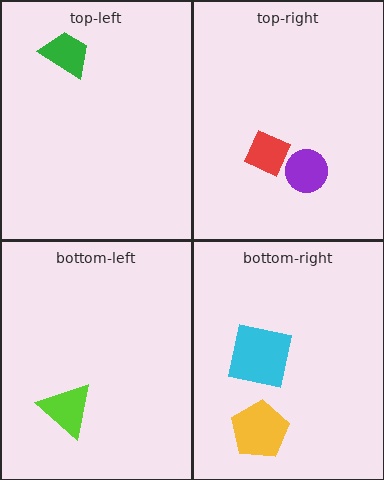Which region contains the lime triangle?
The bottom-left region.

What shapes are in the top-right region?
The purple circle, the red diamond.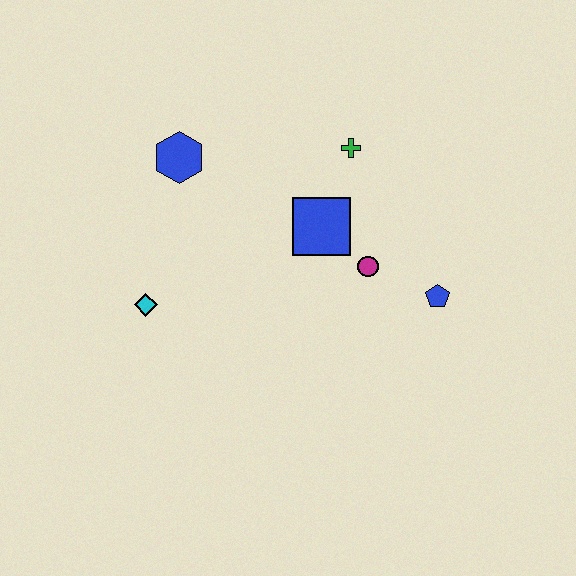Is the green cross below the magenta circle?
No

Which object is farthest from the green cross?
The cyan diamond is farthest from the green cross.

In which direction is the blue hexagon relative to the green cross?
The blue hexagon is to the left of the green cross.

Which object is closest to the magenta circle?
The blue square is closest to the magenta circle.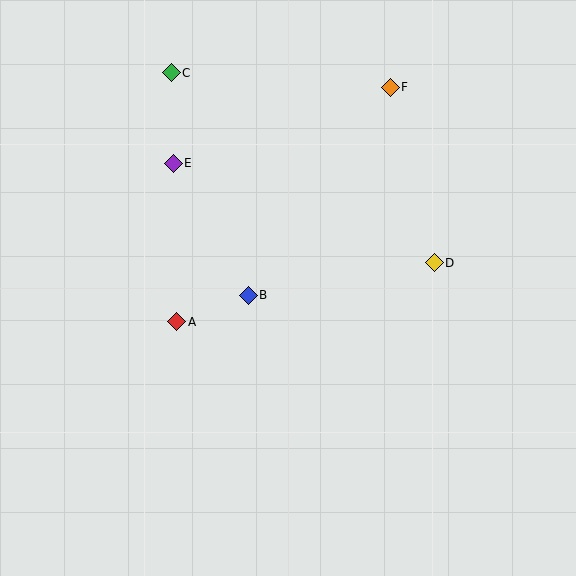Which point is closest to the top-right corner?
Point F is closest to the top-right corner.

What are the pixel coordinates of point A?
Point A is at (177, 322).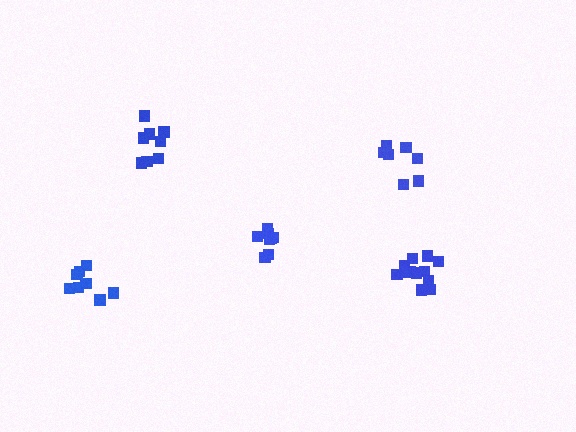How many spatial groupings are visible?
There are 5 spatial groupings.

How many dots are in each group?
Group 1: 12 dots, Group 2: 8 dots, Group 3: 8 dots, Group 4: 8 dots, Group 5: 7 dots (43 total).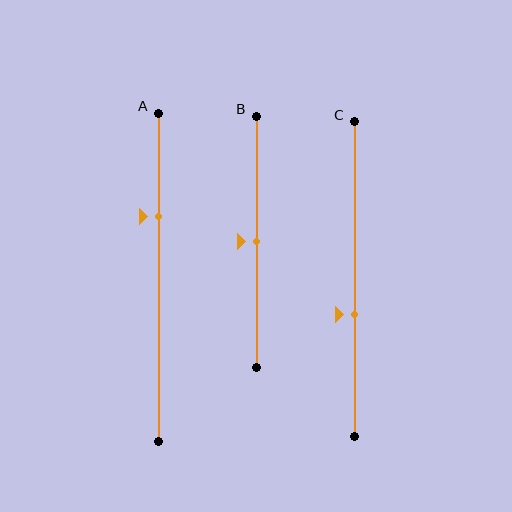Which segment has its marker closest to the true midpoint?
Segment B has its marker closest to the true midpoint.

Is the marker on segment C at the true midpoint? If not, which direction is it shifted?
No, the marker on segment C is shifted downward by about 11% of the segment length.